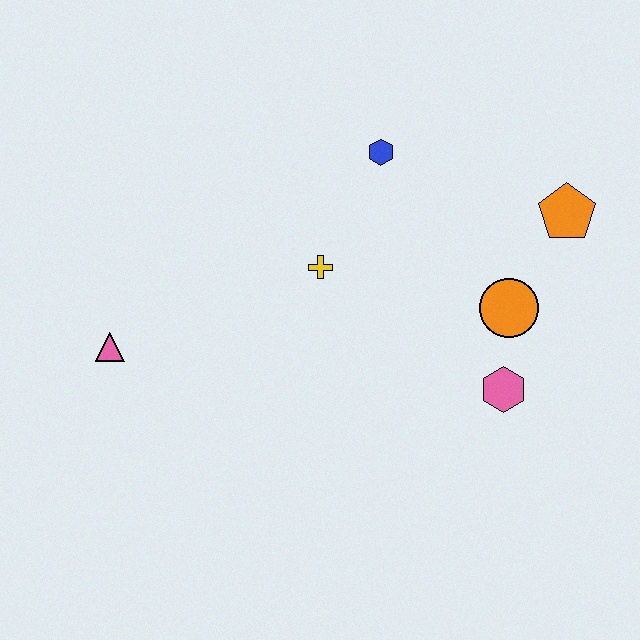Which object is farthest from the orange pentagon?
The pink triangle is farthest from the orange pentagon.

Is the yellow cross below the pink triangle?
No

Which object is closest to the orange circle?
The pink hexagon is closest to the orange circle.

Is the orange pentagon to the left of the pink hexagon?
No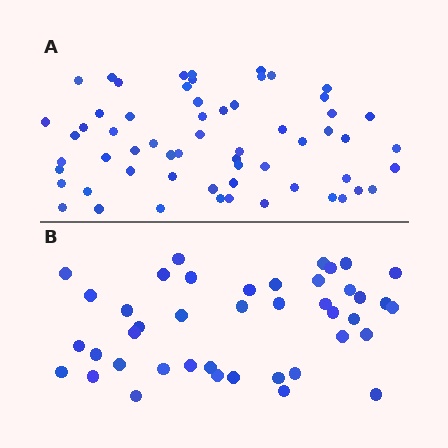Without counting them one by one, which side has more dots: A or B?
Region A (the top region) has more dots.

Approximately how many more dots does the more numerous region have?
Region A has approximately 20 more dots than region B.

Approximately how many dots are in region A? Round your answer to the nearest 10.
About 60 dots.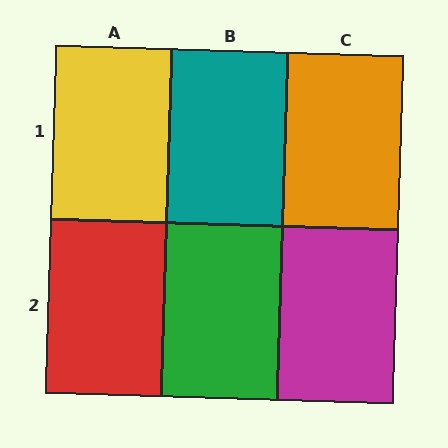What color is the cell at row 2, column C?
Magenta.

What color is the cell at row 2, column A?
Red.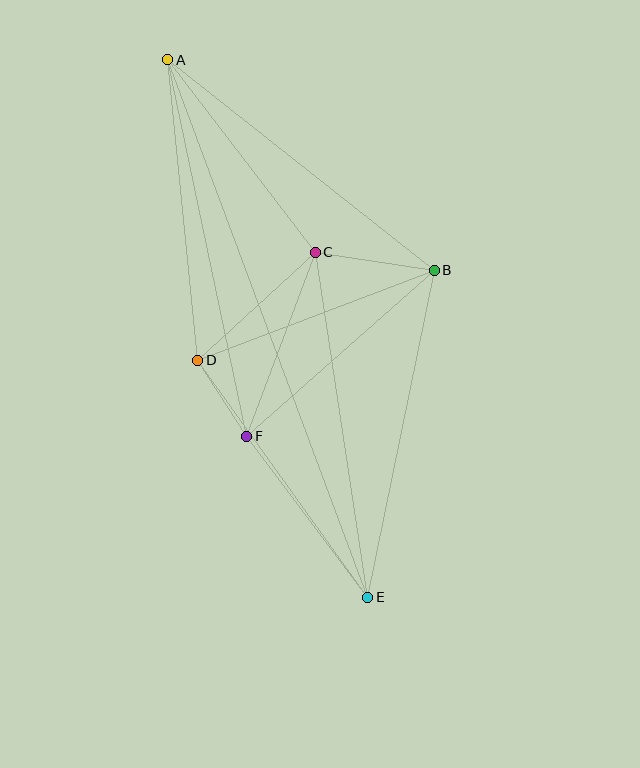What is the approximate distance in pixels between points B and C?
The distance between B and C is approximately 120 pixels.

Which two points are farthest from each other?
Points A and E are farthest from each other.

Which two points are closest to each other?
Points D and F are closest to each other.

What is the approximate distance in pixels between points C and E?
The distance between C and E is approximately 349 pixels.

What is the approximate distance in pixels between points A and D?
The distance between A and D is approximately 302 pixels.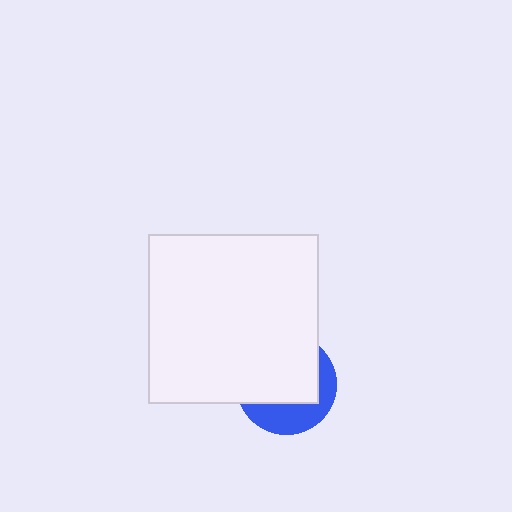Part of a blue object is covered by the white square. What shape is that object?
It is a circle.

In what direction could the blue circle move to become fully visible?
The blue circle could move toward the lower-right. That would shift it out from behind the white square entirely.